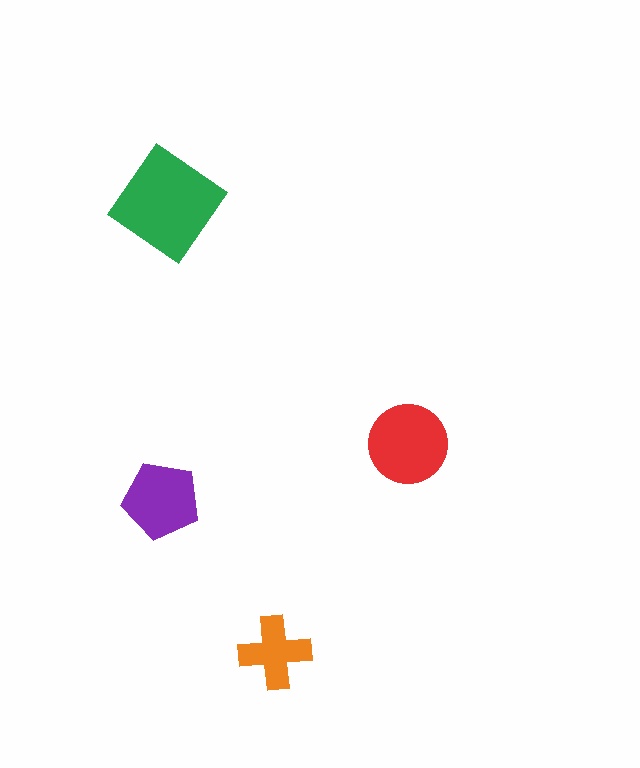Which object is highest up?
The green diamond is topmost.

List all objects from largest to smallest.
The green diamond, the red circle, the purple pentagon, the orange cross.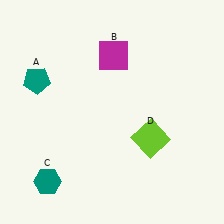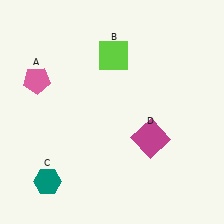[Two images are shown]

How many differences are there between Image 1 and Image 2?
There are 3 differences between the two images.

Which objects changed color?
A changed from teal to pink. B changed from magenta to lime. D changed from lime to magenta.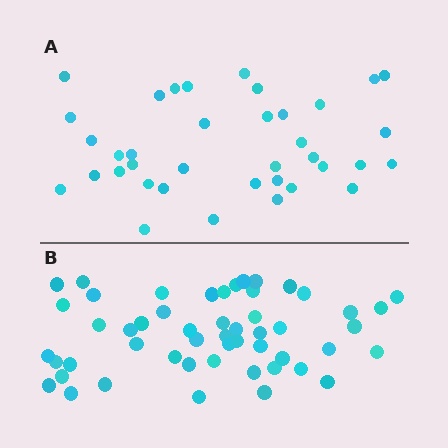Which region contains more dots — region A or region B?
Region B (the bottom region) has more dots.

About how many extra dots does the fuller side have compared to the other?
Region B has approximately 15 more dots than region A.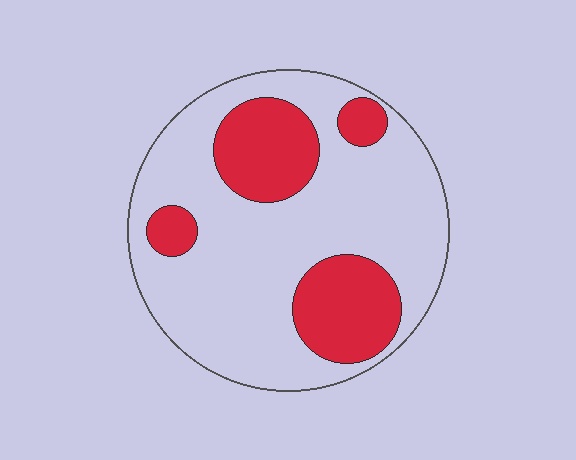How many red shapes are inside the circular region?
4.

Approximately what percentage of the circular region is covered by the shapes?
Approximately 25%.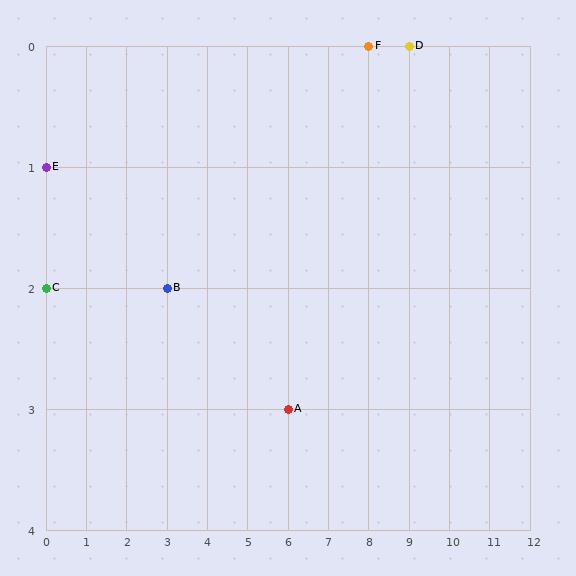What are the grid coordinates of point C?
Point C is at grid coordinates (0, 2).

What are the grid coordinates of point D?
Point D is at grid coordinates (9, 0).